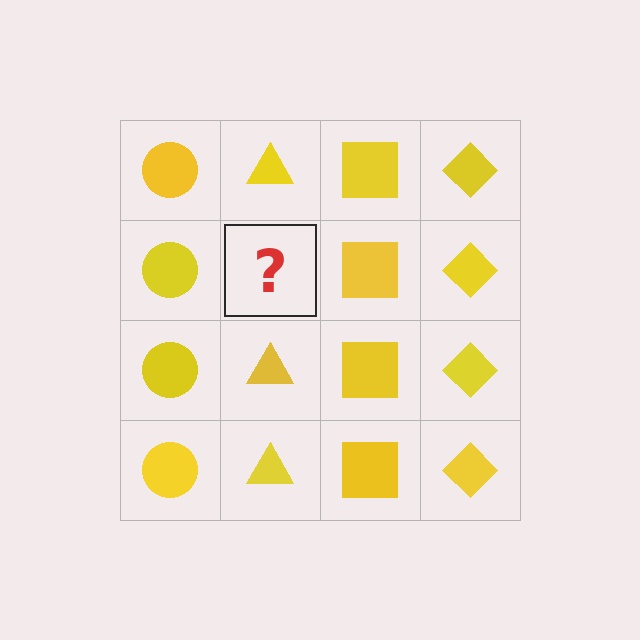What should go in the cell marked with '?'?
The missing cell should contain a yellow triangle.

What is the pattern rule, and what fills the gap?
The rule is that each column has a consistent shape. The gap should be filled with a yellow triangle.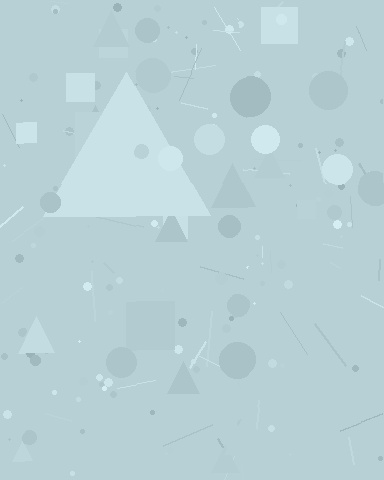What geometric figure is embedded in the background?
A triangle is embedded in the background.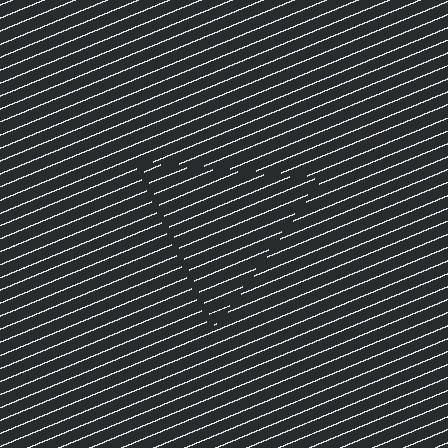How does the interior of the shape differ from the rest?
The interior of the shape contains the same grating, shifted by half a period — the contour is defined by the phase discontinuity where line-ends from the inner and outer gratings abut.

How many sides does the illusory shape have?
3 sides — the line-ends trace a triangle.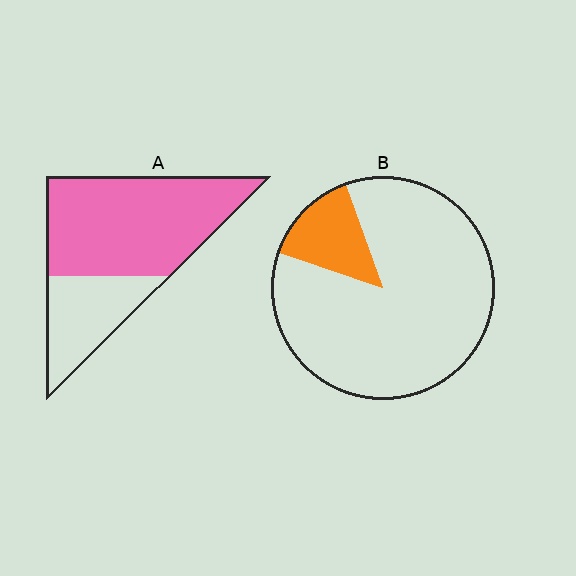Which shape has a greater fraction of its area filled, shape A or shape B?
Shape A.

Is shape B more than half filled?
No.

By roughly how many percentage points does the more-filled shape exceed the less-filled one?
By roughly 55 percentage points (A over B).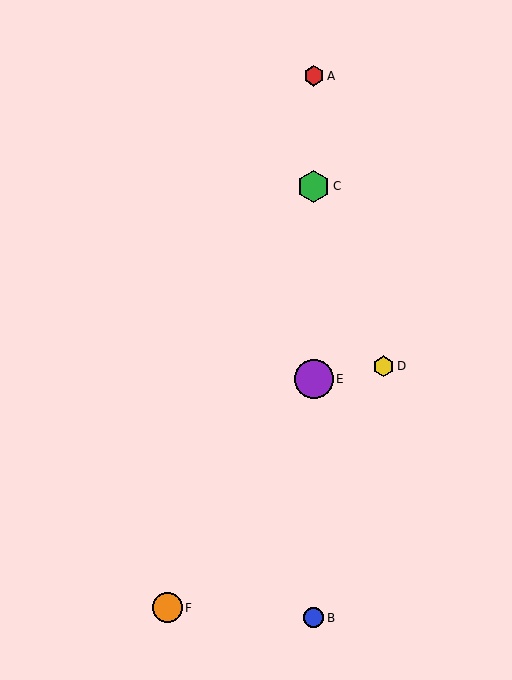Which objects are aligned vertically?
Objects A, B, C, E are aligned vertically.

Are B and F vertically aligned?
No, B is at x≈314 and F is at x≈167.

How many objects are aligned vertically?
4 objects (A, B, C, E) are aligned vertically.